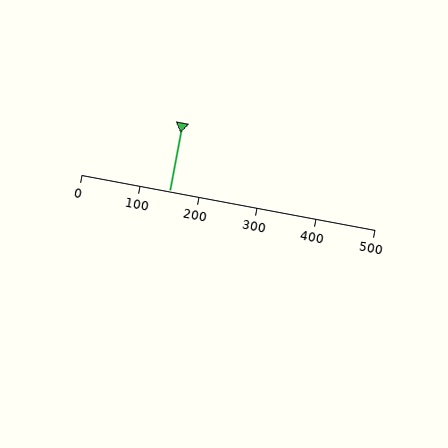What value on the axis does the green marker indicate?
The marker indicates approximately 150.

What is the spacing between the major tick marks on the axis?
The major ticks are spaced 100 apart.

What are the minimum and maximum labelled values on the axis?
The axis runs from 0 to 500.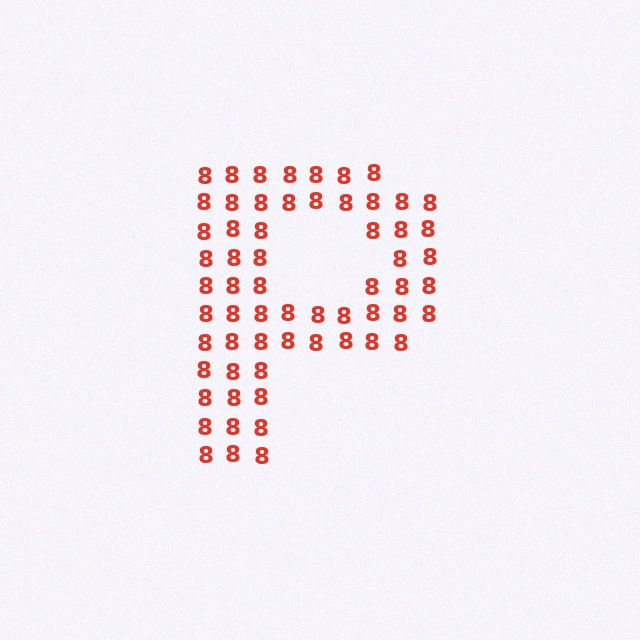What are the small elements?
The small elements are digit 8's.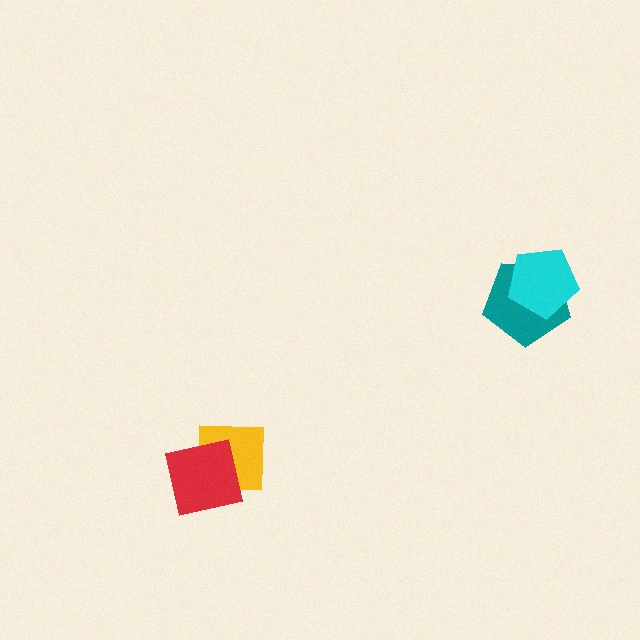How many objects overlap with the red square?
1 object overlaps with the red square.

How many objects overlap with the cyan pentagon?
1 object overlaps with the cyan pentagon.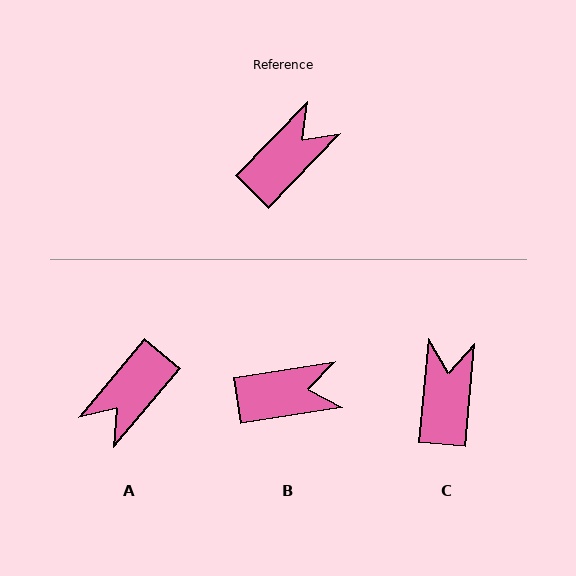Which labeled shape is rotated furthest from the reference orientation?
A, about 176 degrees away.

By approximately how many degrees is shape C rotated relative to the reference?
Approximately 39 degrees counter-clockwise.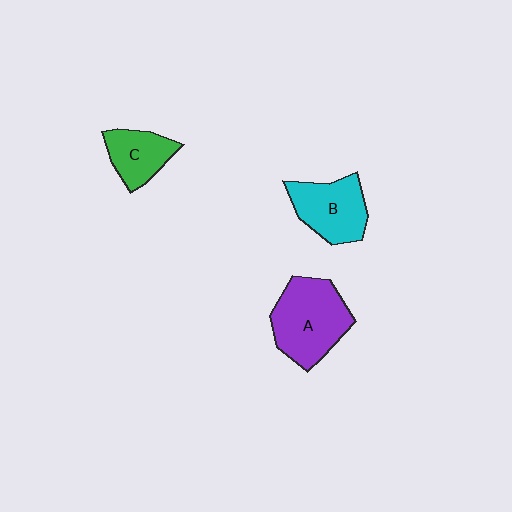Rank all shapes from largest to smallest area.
From largest to smallest: A (purple), B (cyan), C (green).